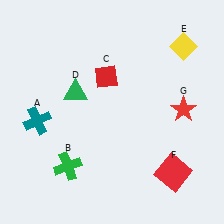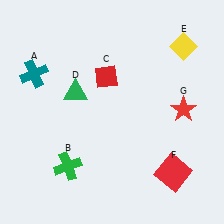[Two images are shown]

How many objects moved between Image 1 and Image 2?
1 object moved between the two images.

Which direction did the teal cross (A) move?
The teal cross (A) moved up.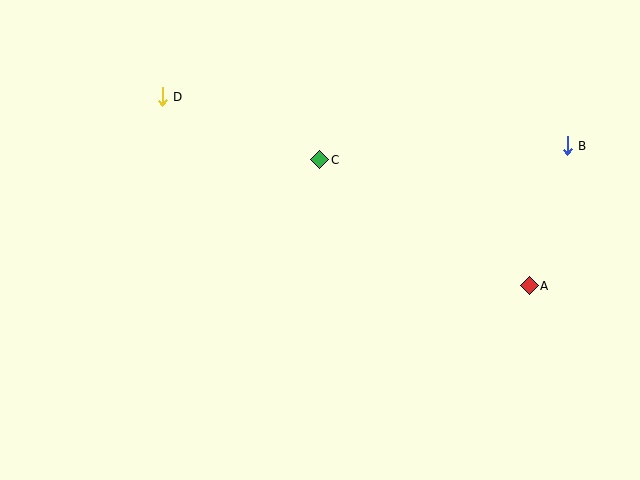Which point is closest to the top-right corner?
Point B is closest to the top-right corner.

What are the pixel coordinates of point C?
Point C is at (320, 160).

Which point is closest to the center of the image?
Point C at (320, 160) is closest to the center.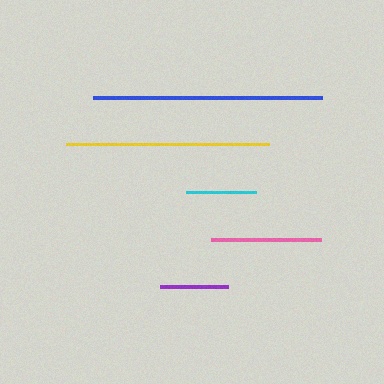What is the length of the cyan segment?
The cyan segment is approximately 70 pixels long.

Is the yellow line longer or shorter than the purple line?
The yellow line is longer than the purple line.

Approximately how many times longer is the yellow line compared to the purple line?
The yellow line is approximately 3.0 times the length of the purple line.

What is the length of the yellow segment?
The yellow segment is approximately 203 pixels long.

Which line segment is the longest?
The blue line is the longest at approximately 229 pixels.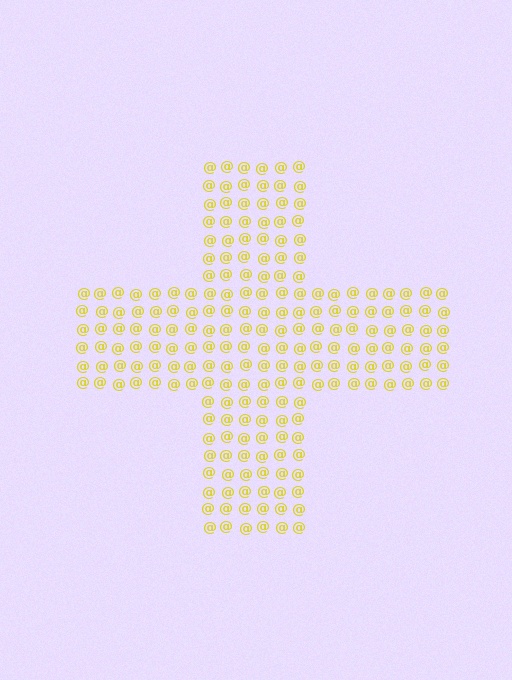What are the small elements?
The small elements are at signs.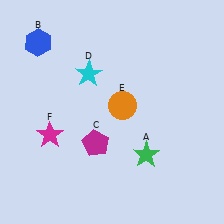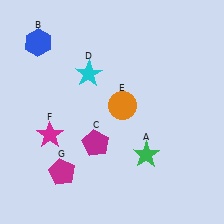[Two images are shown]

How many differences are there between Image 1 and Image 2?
There is 1 difference between the two images.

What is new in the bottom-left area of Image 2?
A magenta pentagon (G) was added in the bottom-left area of Image 2.